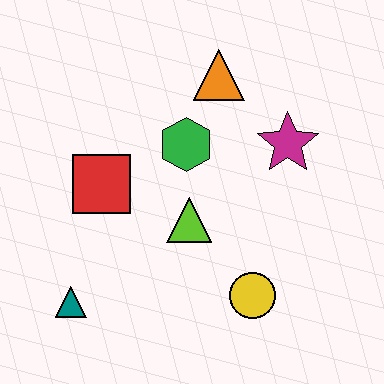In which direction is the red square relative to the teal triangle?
The red square is above the teal triangle.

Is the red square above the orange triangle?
No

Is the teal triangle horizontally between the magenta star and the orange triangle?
No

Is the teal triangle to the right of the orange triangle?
No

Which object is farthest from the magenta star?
The teal triangle is farthest from the magenta star.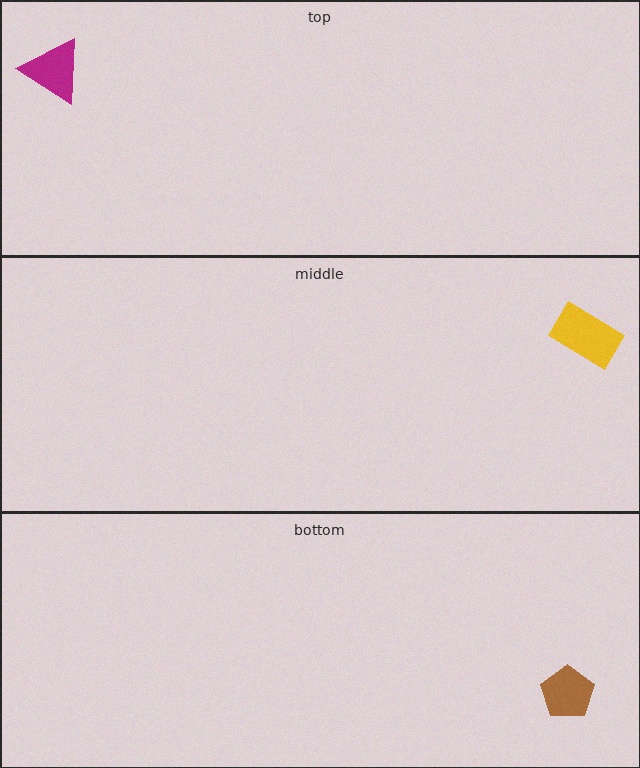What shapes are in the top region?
The magenta triangle.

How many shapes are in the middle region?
1.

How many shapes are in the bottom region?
1.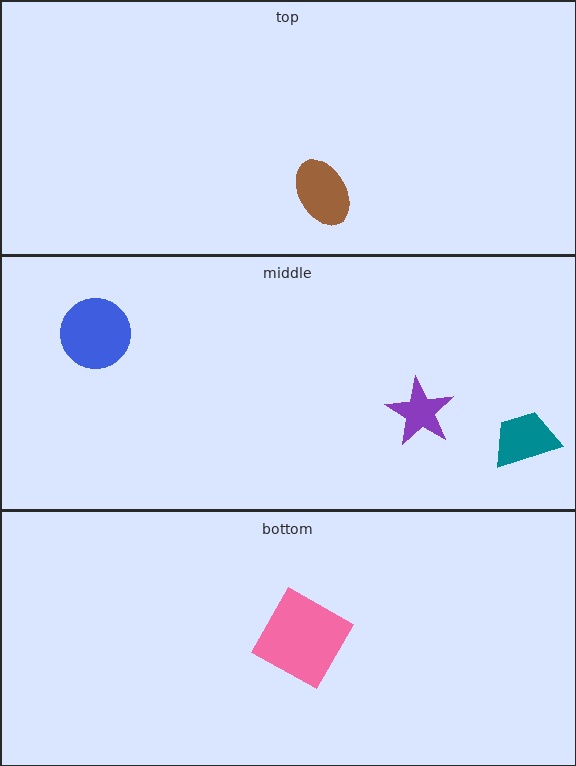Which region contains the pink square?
The bottom region.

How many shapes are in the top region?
1.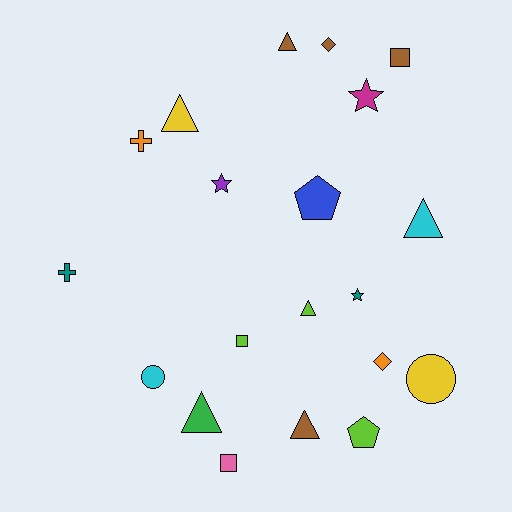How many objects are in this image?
There are 20 objects.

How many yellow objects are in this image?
There are 2 yellow objects.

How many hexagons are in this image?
There are no hexagons.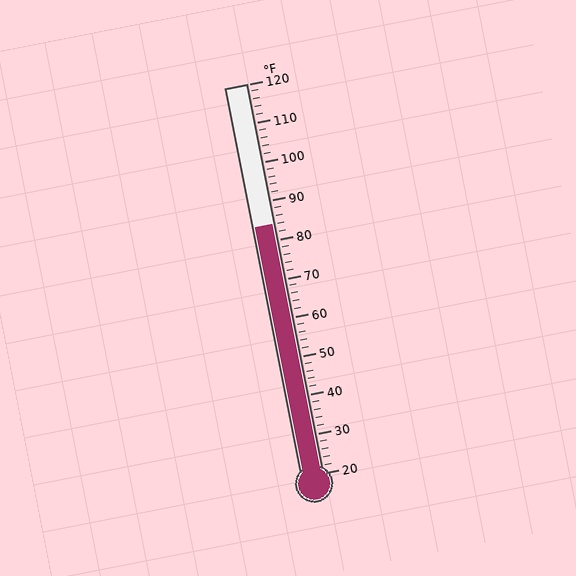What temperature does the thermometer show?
The thermometer shows approximately 84°F.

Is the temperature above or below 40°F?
The temperature is above 40°F.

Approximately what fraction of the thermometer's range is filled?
The thermometer is filled to approximately 65% of its range.